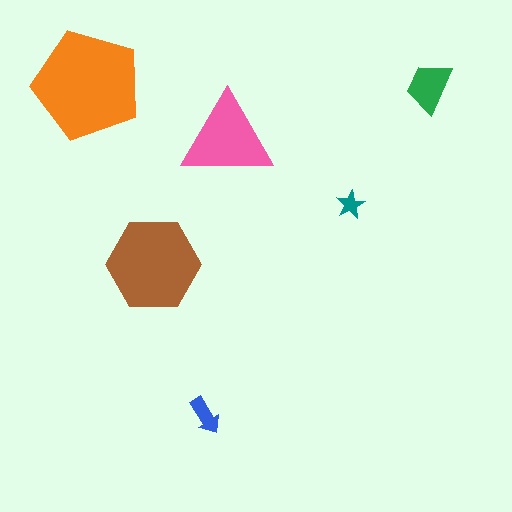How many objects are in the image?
There are 6 objects in the image.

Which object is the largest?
The orange pentagon.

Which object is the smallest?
The teal star.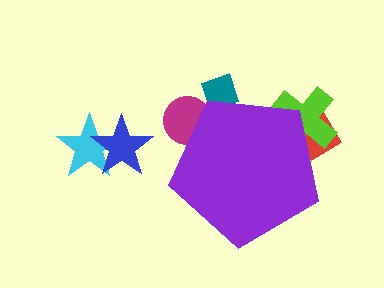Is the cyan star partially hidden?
No, the cyan star is fully visible.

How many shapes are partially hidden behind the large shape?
4 shapes are partially hidden.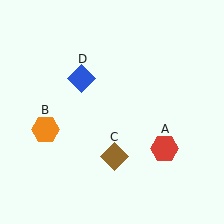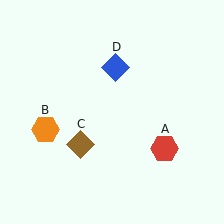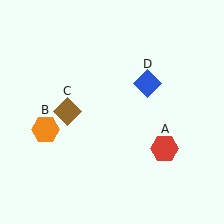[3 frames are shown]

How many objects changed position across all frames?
2 objects changed position: brown diamond (object C), blue diamond (object D).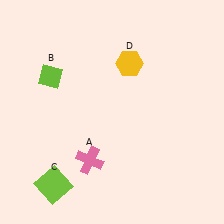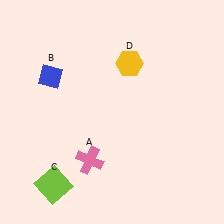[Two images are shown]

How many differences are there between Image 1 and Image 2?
There is 1 difference between the two images.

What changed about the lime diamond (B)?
In Image 1, B is lime. In Image 2, it changed to blue.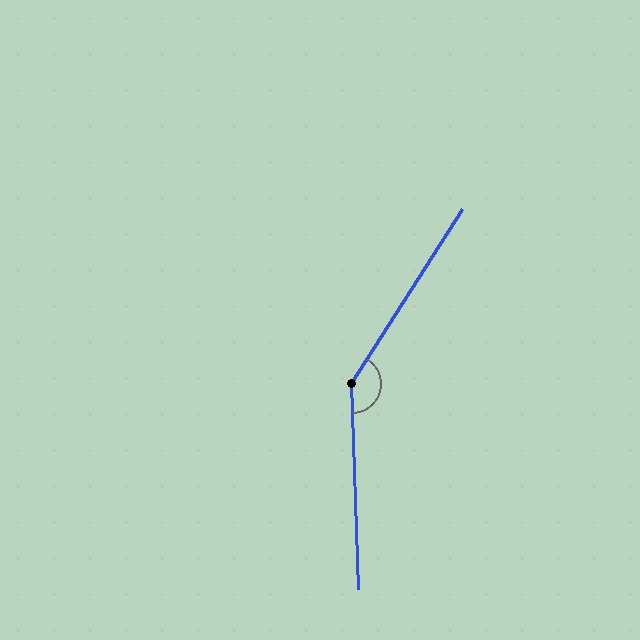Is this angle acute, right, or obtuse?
It is obtuse.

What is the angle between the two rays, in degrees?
Approximately 145 degrees.